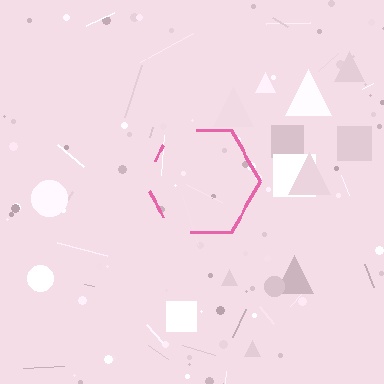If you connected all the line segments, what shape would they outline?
They would outline a hexagon.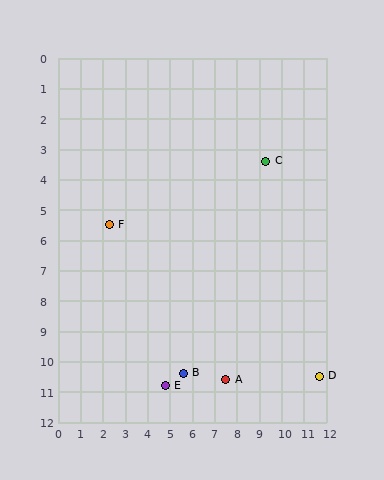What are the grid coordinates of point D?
Point D is at approximately (11.7, 10.5).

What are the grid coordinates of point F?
Point F is at approximately (2.3, 5.5).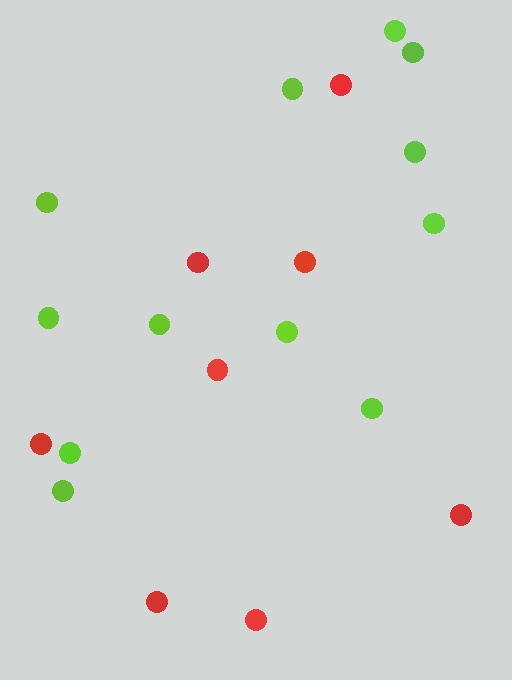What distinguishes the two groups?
There are 2 groups: one group of red circles (8) and one group of lime circles (12).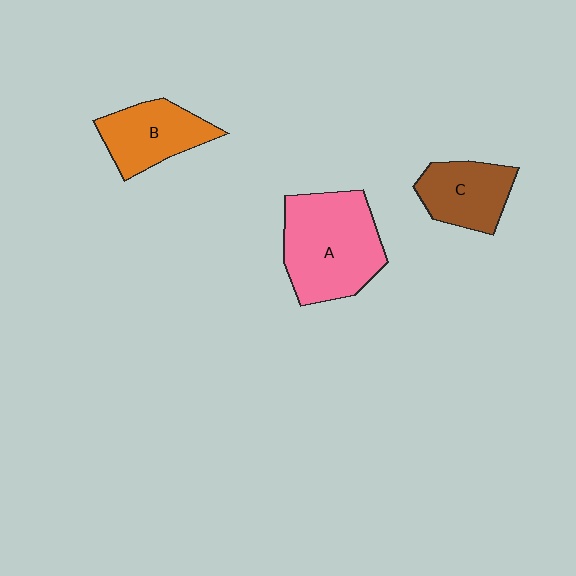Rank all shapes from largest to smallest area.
From largest to smallest: A (pink), B (orange), C (brown).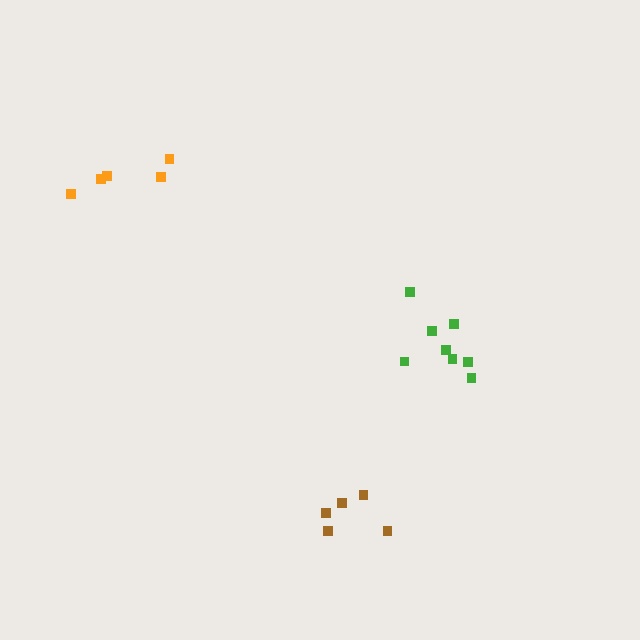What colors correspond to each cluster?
The clusters are colored: green, brown, orange.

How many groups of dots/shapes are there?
There are 3 groups.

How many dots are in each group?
Group 1: 8 dots, Group 2: 5 dots, Group 3: 5 dots (18 total).